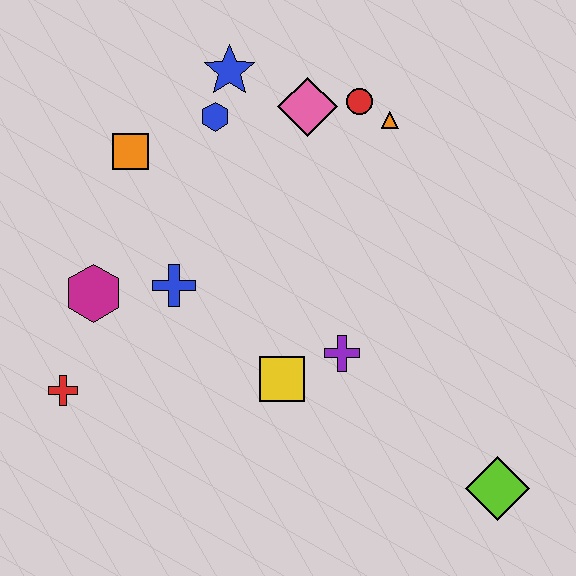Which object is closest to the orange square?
The blue hexagon is closest to the orange square.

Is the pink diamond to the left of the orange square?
No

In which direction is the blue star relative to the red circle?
The blue star is to the left of the red circle.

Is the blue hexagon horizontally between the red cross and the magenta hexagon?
No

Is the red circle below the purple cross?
No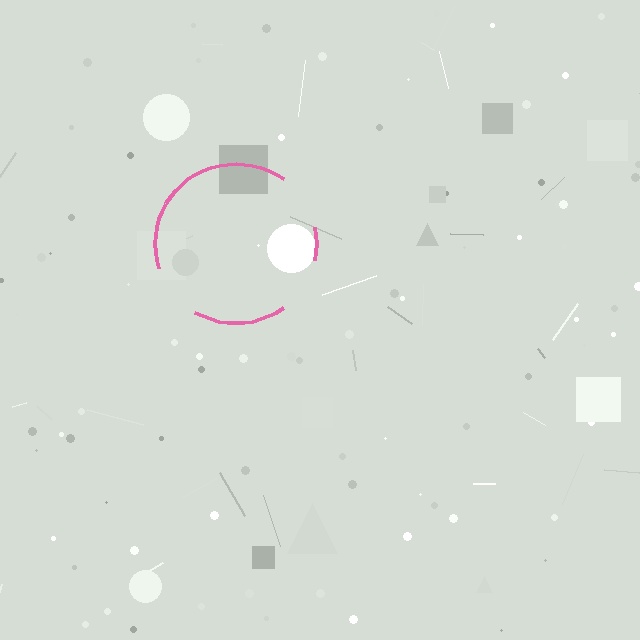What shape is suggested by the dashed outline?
The dashed outline suggests a circle.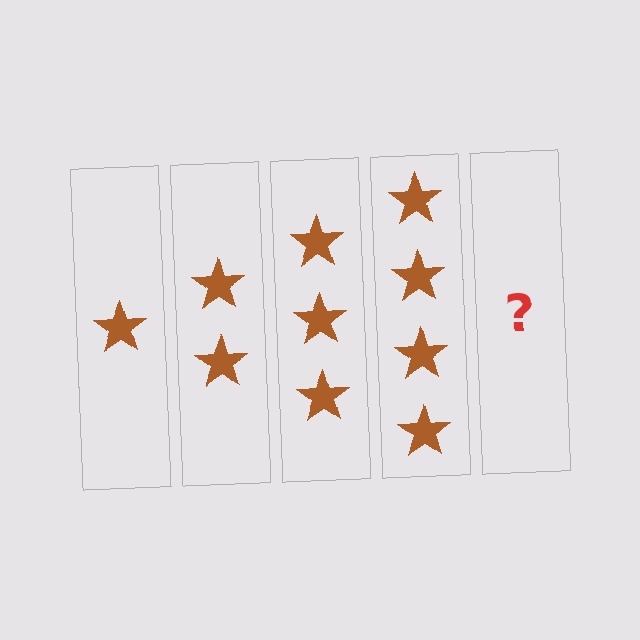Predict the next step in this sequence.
The next step is 5 stars.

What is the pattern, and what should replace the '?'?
The pattern is that each step adds one more star. The '?' should be 5 stars.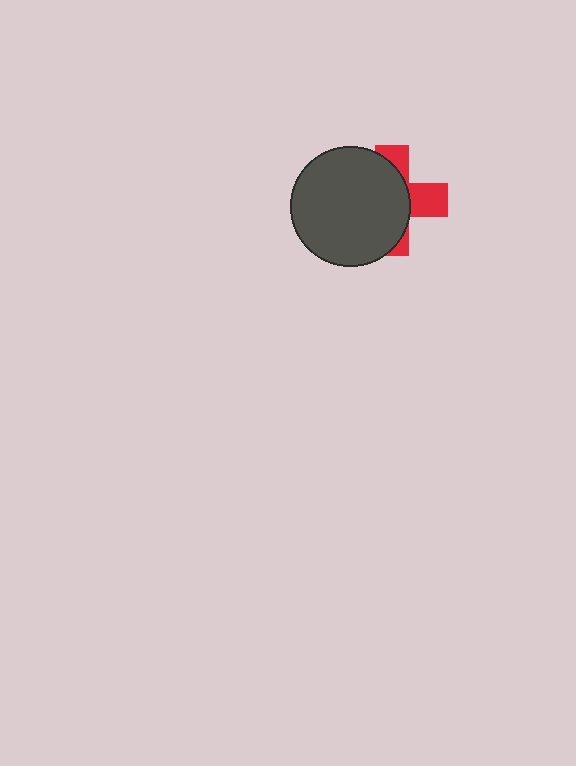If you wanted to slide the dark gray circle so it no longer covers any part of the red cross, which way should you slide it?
Slide it left — that is the most direct way to separate the two shapes.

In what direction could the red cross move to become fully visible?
The red cross could move right. That would shift it out from behind the dark gray circle entirely.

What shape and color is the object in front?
The object in front is a dark gray circle.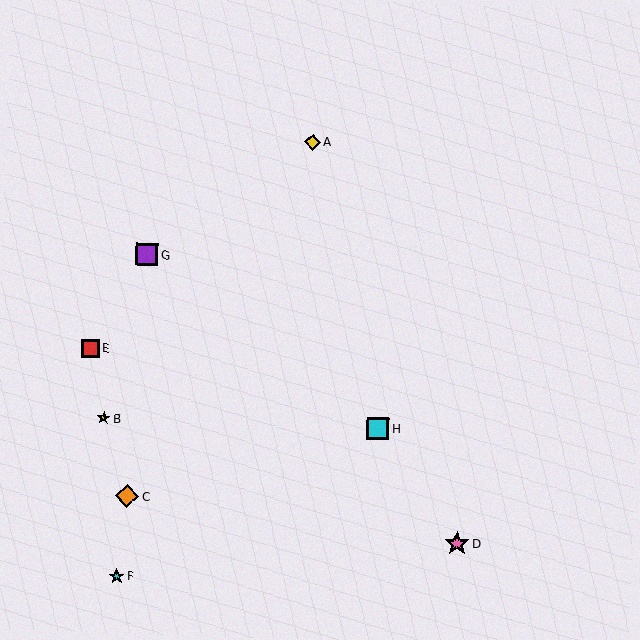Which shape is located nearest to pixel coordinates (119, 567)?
The cyan star (labeled F) at (116, 576) is nearest to that location.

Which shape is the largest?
The pink star (labeled D) is the largest.